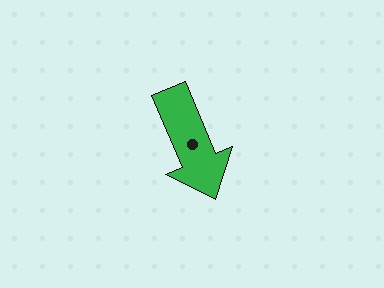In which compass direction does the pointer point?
Southeast.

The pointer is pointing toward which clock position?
Roughly 5 o'clock.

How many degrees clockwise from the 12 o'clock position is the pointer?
Approximately 157 degrees.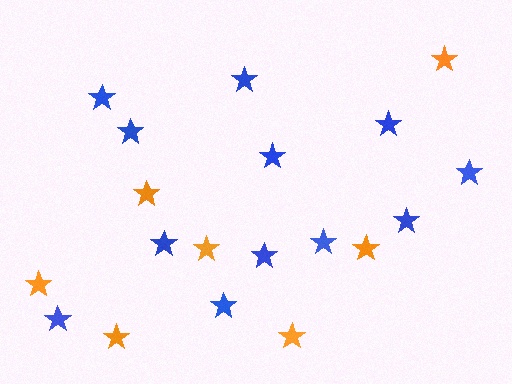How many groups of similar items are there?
There are 2 groups: one group of blue stars (12) and one group of orange stars (7).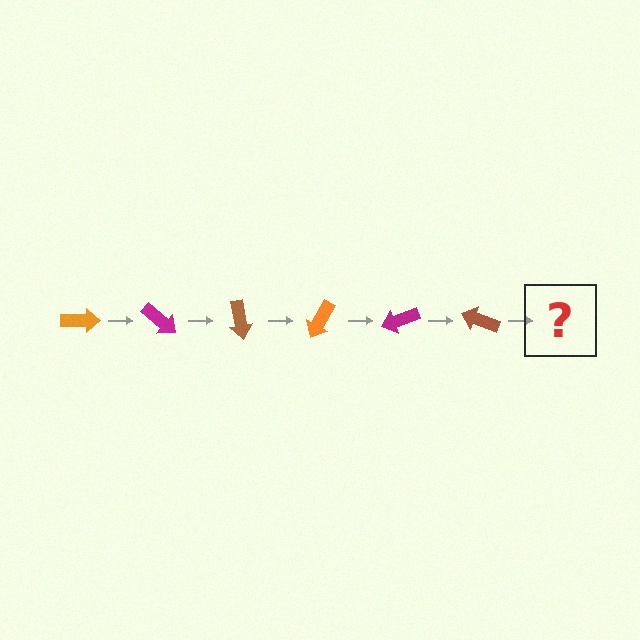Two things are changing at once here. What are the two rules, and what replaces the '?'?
The two rules are that it rotates 40 degrees each step and the color cycles through orange, magenta, and brown. The '?' should be an orange arrow, rotated 240 degrees from the start.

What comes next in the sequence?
The next element should be an orange arrow, rotated 240 degrees from the start.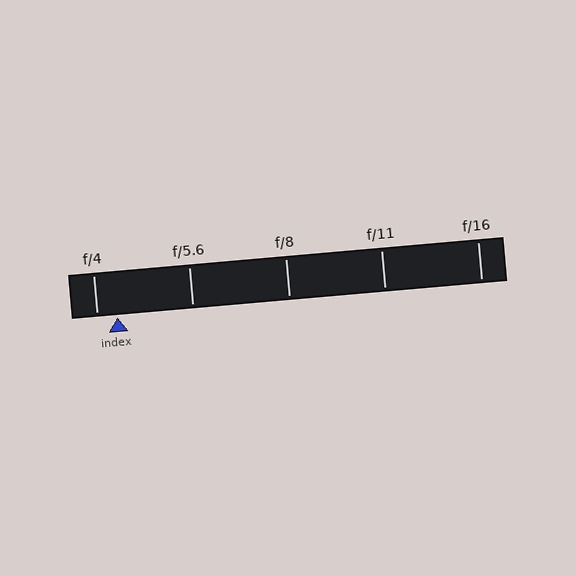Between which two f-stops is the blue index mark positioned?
The index mark is between f/4 and f/5.6.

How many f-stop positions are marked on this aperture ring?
There are 5 f-stop positions marked.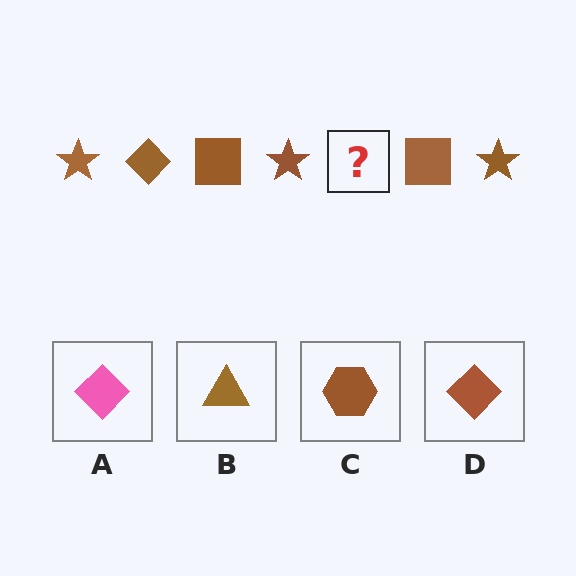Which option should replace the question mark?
Option D.